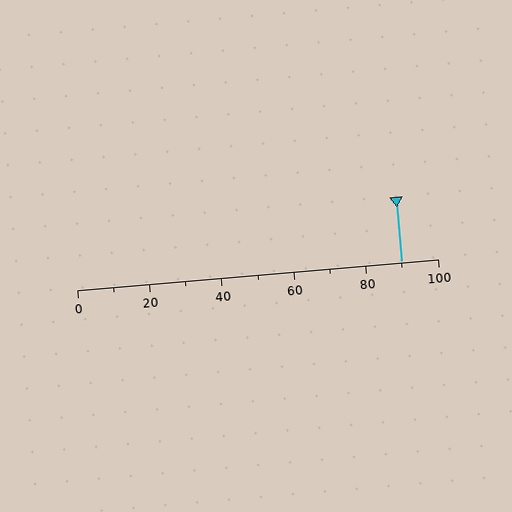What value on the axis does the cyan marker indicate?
The marker indicates approximately 90.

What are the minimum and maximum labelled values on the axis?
The axis runs from 0 to 100.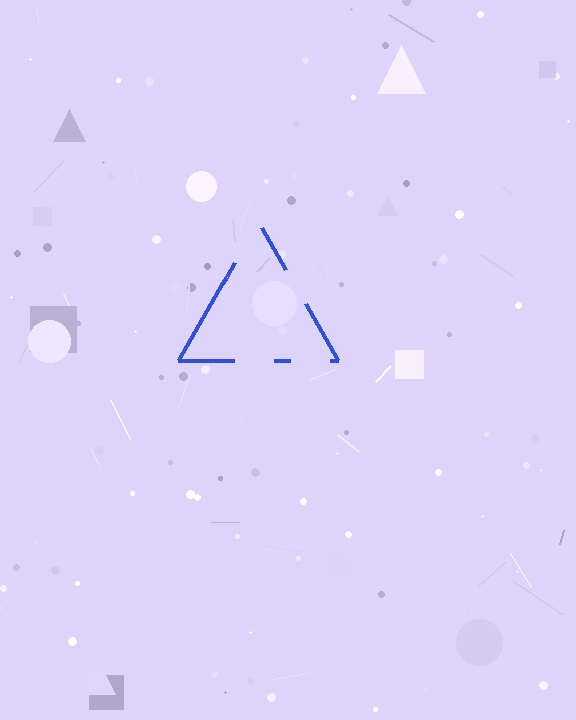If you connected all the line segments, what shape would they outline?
They would outline a triangle.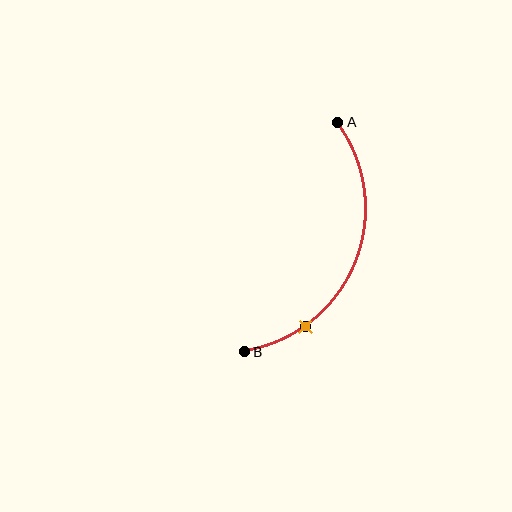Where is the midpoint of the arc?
The arc midpoint is the point on the curve farthest from the straight line joining A and B. It sits to the right of that line.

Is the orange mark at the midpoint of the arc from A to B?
No. The orange mark lies on the arc but is closer to endpoint B. The arc midpoint would be at the point on the curve equidistant along the arc from both A and B.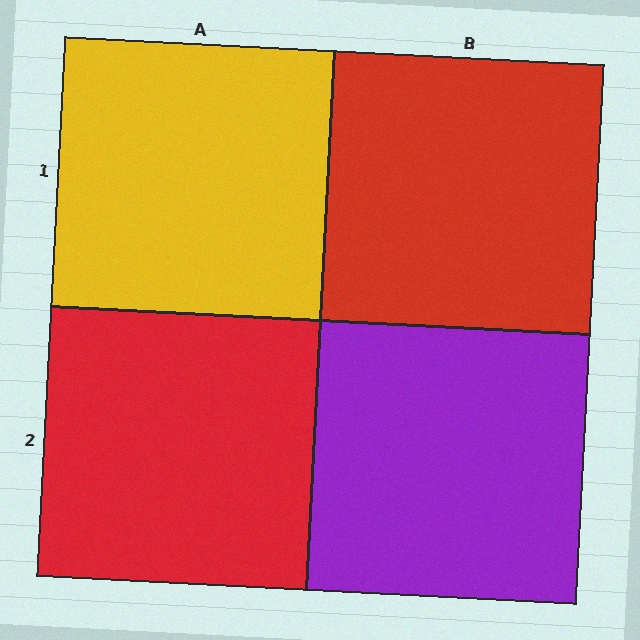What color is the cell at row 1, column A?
Yellow.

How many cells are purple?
1 cell is purple.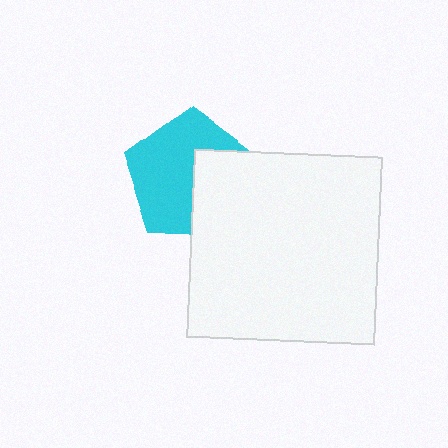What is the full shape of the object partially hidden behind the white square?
The partially hidden object is a cyan pentagon.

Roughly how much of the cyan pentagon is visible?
About half of it is visible (roughly 62%).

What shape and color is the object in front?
The object in front is a white square.